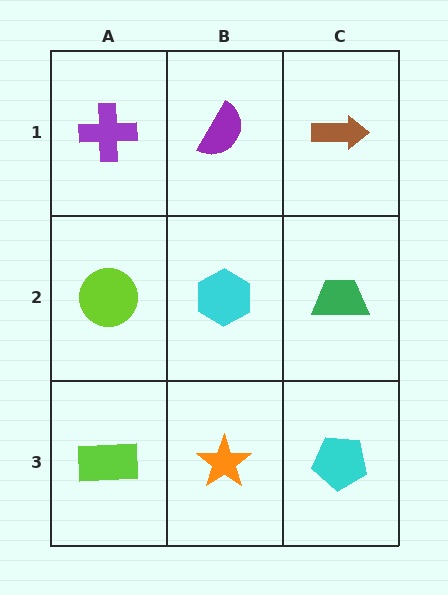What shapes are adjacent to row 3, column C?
A green trapezoid (row 2, column C), an orange star (row 3, column B).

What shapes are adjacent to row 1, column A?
A lime circle (row 2, column A), a purple semicircle (row 1, column B).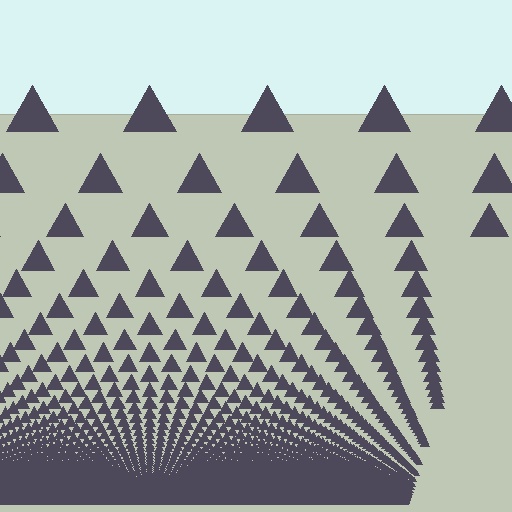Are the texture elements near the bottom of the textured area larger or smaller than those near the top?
Smaller. The gradient is inverted — elements near the bottom are smaller and denser.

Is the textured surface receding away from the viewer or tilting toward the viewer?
The surface appears to tilt toward the viewer. Texture elements get larger and sparser toward the top.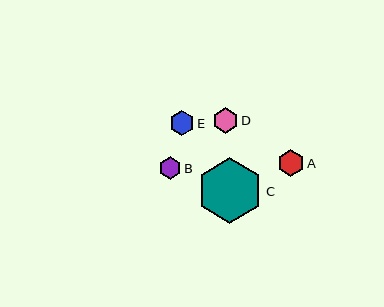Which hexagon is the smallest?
Hexagon B is the smallest with a size of approximately 23 pixels.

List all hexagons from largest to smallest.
From largest to smallest: C, A, D, E, B.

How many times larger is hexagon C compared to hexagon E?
Hexagon C is approximately 2.7 times the size of hexagon E.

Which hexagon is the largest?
Hexagon C is the largest with a size of approximately 66 pixels.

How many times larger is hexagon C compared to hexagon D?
Hexagon C is approximately 2.6 times the size of hexagon D.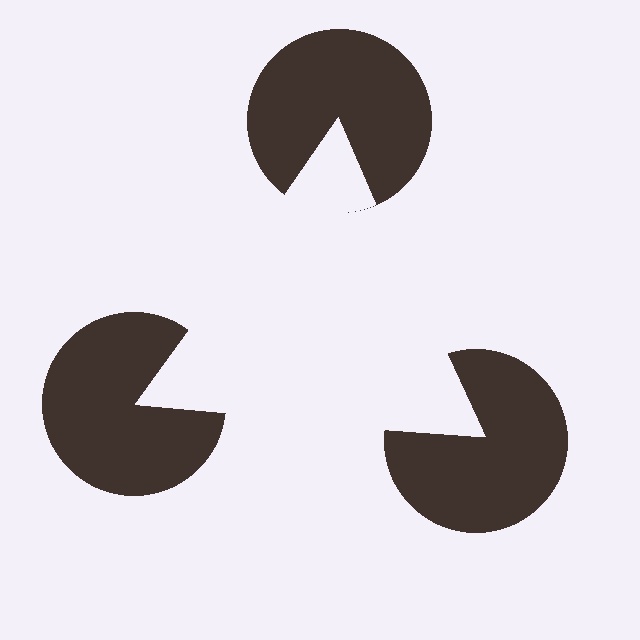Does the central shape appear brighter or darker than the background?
It typically appears slightly brighter than the background, even though no actual brightness change is drawn.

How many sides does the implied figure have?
3 sides.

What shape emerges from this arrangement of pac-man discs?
An illusory triangle — its edges are inferred from the aligned wedge cuts in the pac-man discs, not physically drawn.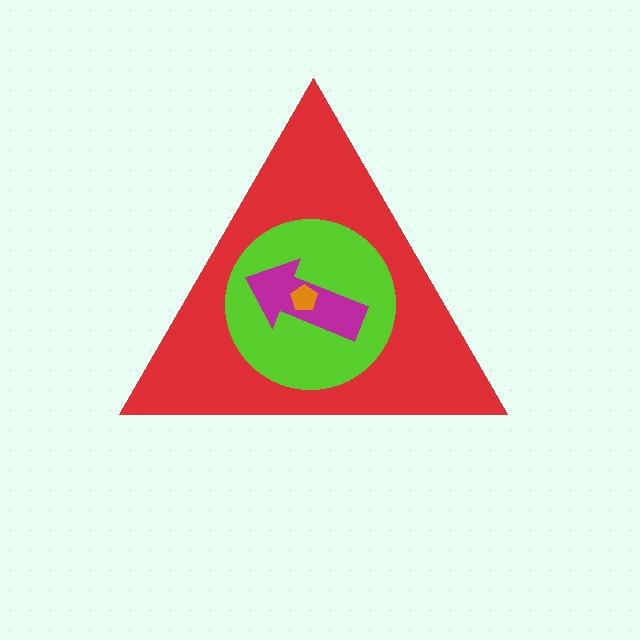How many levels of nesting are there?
4.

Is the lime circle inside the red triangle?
Yes.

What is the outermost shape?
The red triangle.